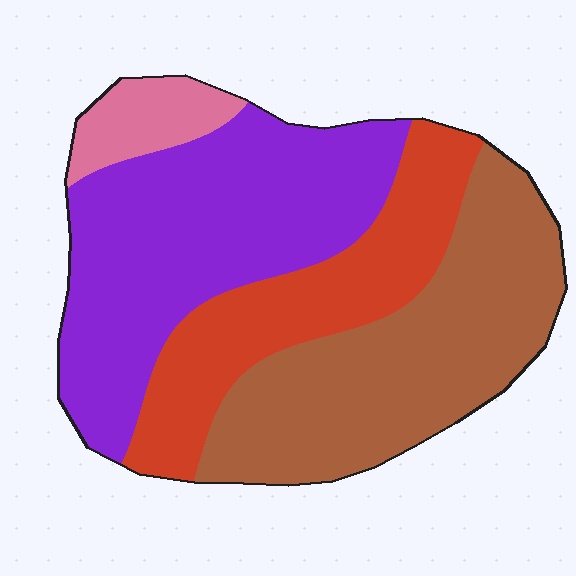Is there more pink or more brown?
Brown.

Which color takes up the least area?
Pink, at roughly 5%.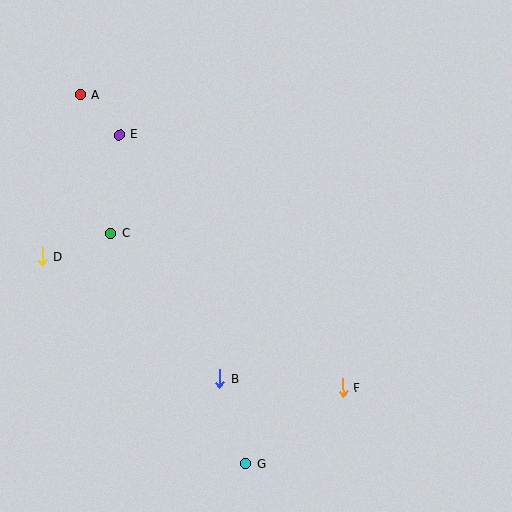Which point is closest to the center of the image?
Point B at (220, 379) is closest to the center.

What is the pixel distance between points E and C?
The distance between E and C is 99 pixels.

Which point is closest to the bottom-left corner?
Point G is closest to the bottom-left corner.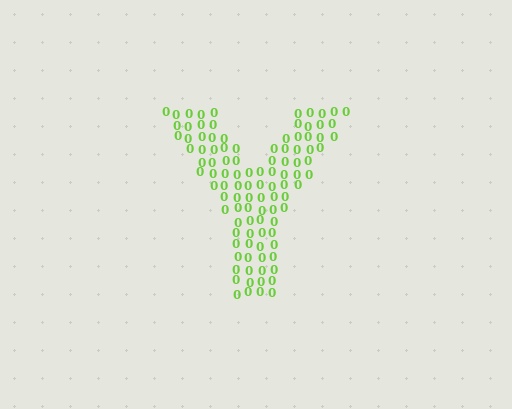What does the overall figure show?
The overall figure shows the letter Y.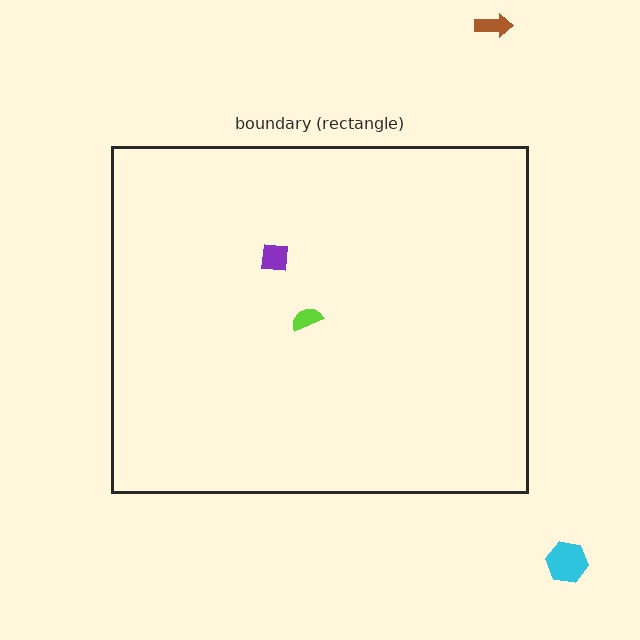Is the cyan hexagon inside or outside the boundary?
Outside.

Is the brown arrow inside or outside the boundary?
Outside.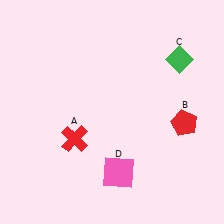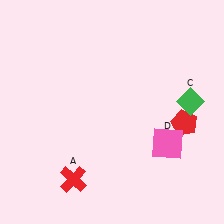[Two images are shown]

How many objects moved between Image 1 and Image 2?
3 objects moved between the two images.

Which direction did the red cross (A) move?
The red cross (A) moved down.